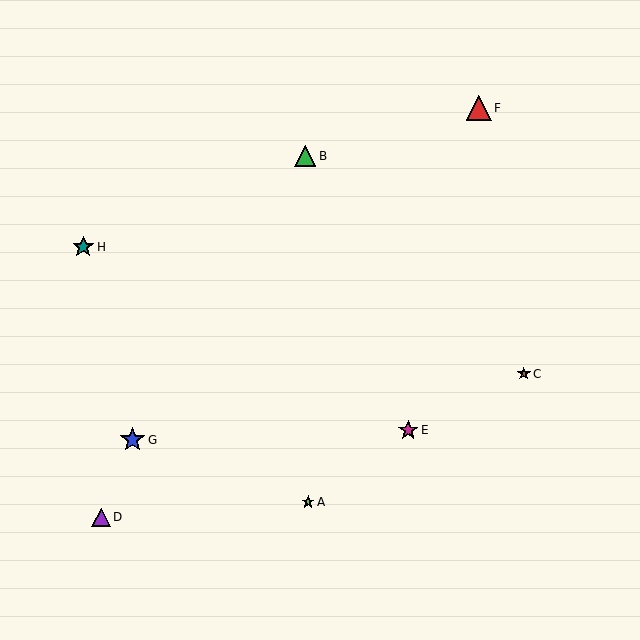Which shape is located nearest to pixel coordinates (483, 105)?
The red triangle (labeled F) at (479, 108) is nearest to that location.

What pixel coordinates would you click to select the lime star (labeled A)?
Click at (308, 502) to select the lime star A.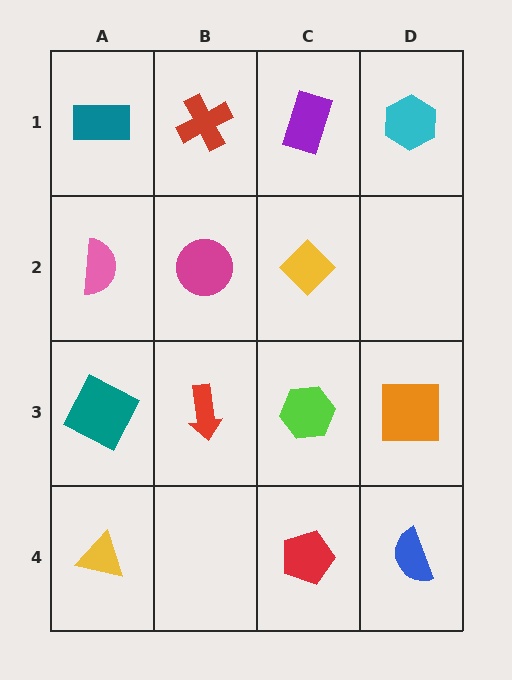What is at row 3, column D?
An orange square.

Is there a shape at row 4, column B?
No, that cell is empty.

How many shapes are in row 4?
3 shapes.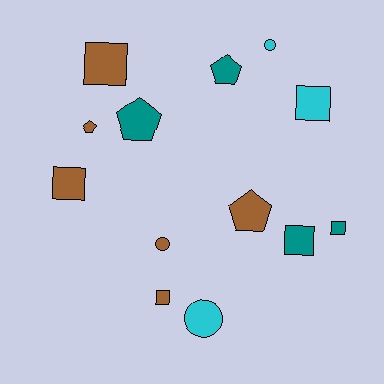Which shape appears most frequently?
Square, with 6 objects.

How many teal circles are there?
There are no teal circles.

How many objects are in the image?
There are 13 objects.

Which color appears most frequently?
Brown, with 6 objects.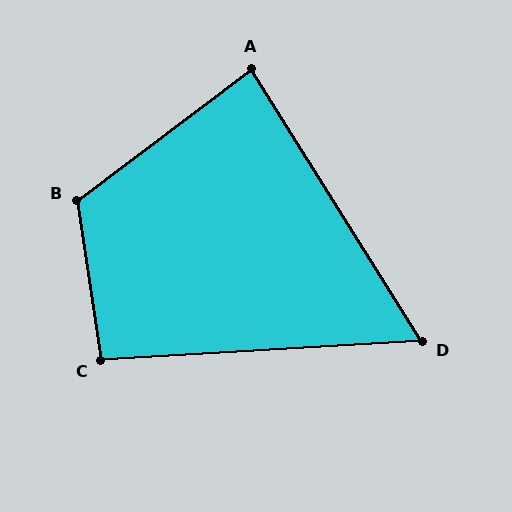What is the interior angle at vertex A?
Approximately 85 degrees (acute).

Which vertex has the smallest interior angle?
D, at approximately 61 degrees.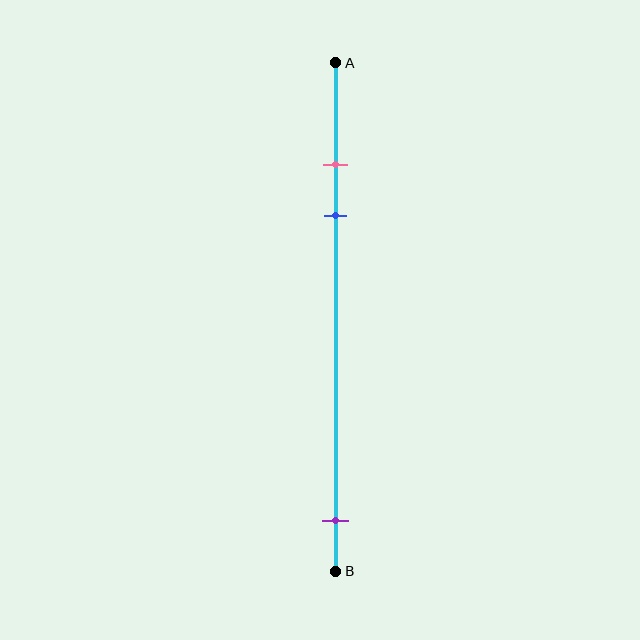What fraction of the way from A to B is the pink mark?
The pink mark is approximately 20% (0.2) of the way from A to B.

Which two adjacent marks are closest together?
The pink and blue marks are the closest adjacent pair.